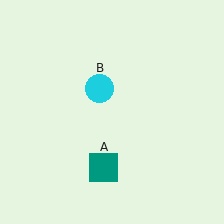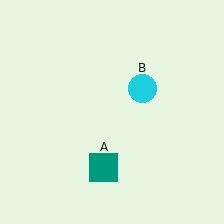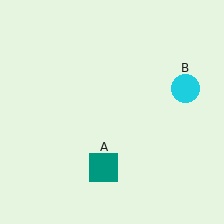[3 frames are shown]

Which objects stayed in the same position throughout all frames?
Teal square (object A) remained stationary.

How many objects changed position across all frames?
1 object changed position: cyan circle (object B).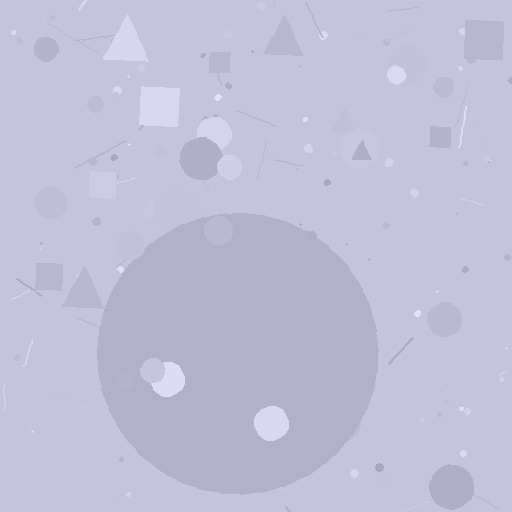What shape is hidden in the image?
A circle is hidden in the image.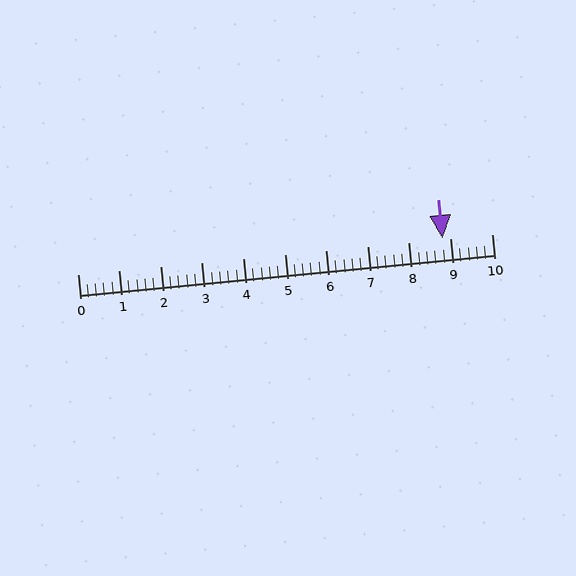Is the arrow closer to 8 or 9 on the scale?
The arrow is closer to 9.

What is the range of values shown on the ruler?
The ruler shows values from 0 to 10.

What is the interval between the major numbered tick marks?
The major tick marks are spaced 1 units apart.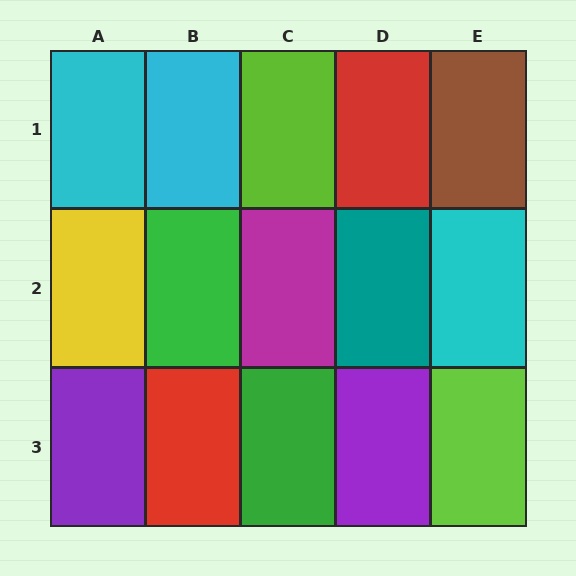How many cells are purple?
2 cells are purple.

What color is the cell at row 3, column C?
Green.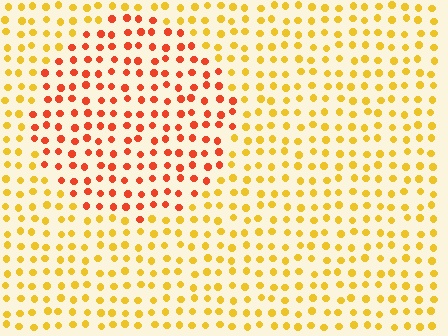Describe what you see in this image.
The image is filled with small yellow elements in a uniform arrangement. A circle-shaped region is visible where the elements are tinted to a slightly different hue, forming a subtle color boundary.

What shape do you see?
I see a circle.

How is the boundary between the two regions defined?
The boundary is defined purely by a slight shift in hue (about 40 degrees). Spacing, size, and orientation are identical on both sides.